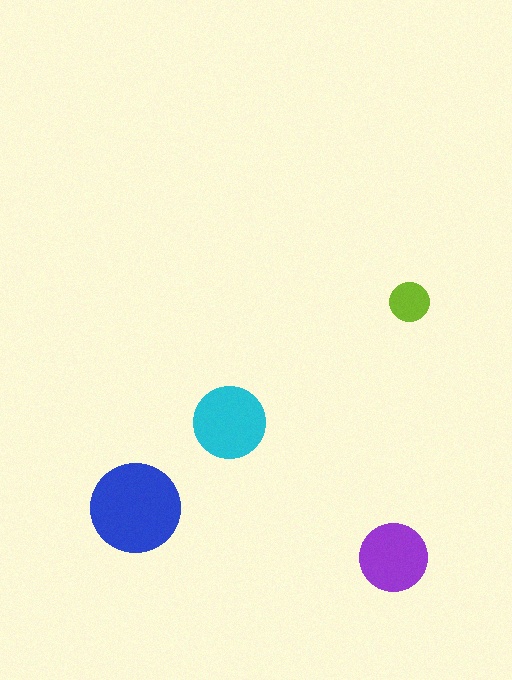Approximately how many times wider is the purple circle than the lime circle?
About 1.5 times wider.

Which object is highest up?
The lime circle is topmost.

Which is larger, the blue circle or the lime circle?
The blue one.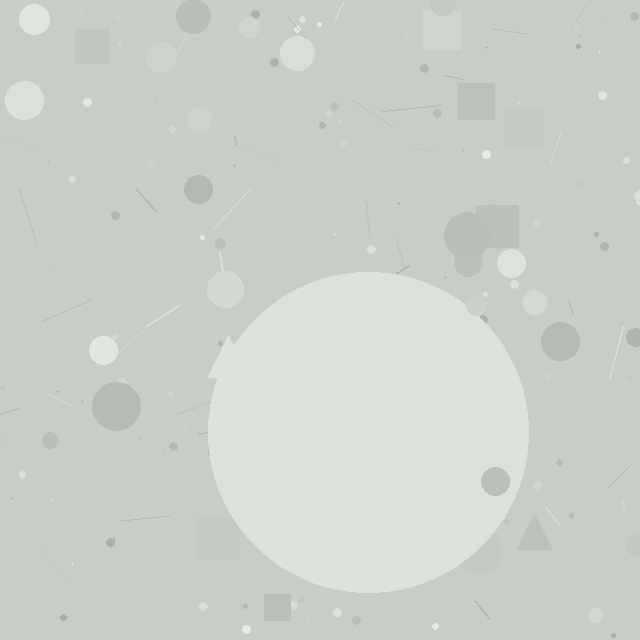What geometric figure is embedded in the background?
A circle is embedded in the background.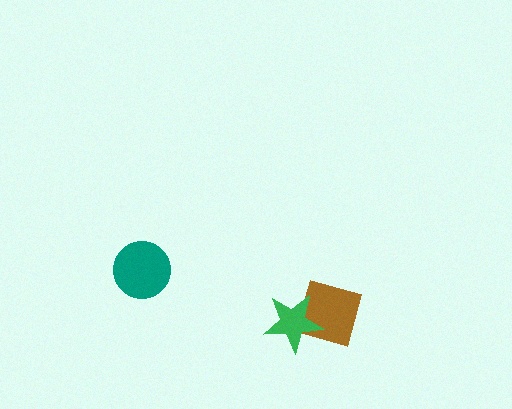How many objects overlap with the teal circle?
0 objects overlap with the teal circle.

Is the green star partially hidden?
No, no other shape covers it.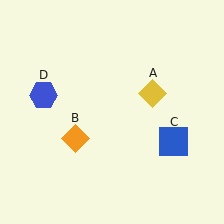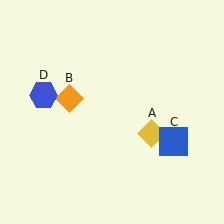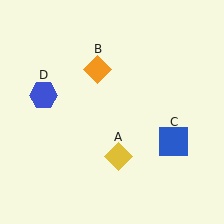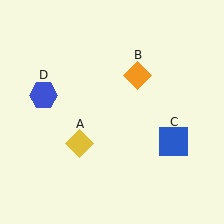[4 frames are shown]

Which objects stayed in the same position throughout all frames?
Blue square (object C) and blue hexagon (object D) remained stationary.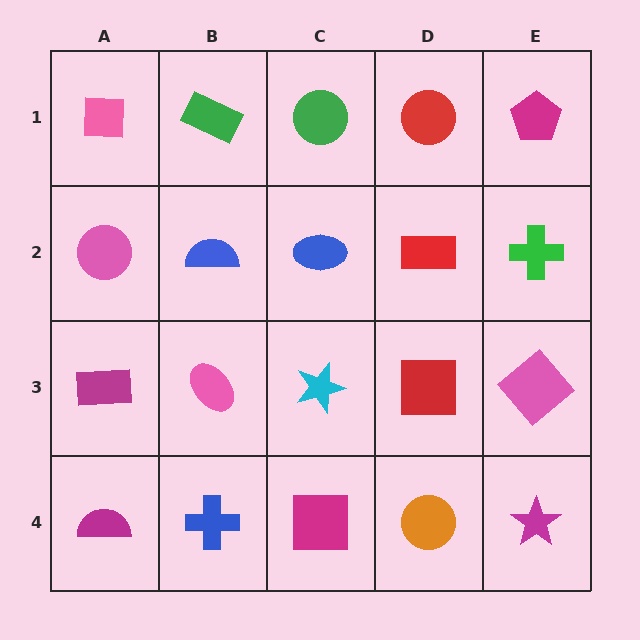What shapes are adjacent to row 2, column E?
A magenta pentagon (row 1, column E), a pink diamond (row 3, column E), a red rectangle (row 2, column D).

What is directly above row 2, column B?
A green rectangle.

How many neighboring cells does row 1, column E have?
2.